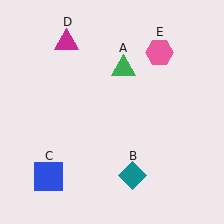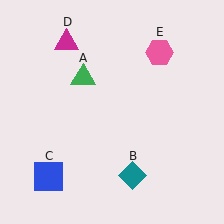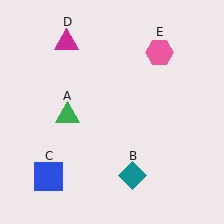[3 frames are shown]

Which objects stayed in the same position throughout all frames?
Teal diamond (object B) and blue square (object C) and magenta triangle (object D) and pink hexagon (object E) remained stationary.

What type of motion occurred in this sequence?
The green triangle (object A) rotated counterclockwise around the center of the scene.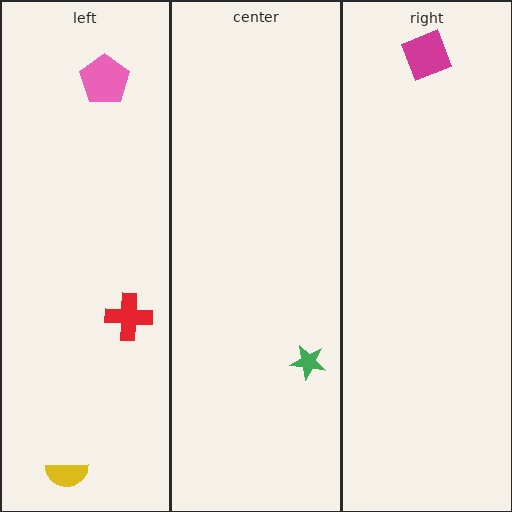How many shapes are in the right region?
1.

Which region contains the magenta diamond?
The right region.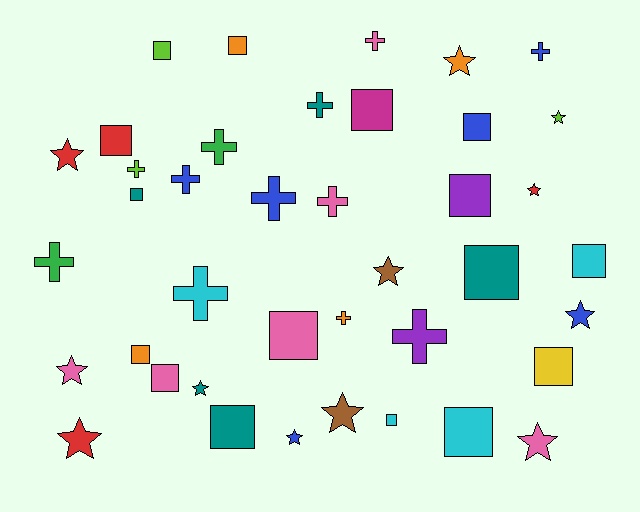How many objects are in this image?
There are 40 objects.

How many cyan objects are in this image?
There are 4 cyan objects.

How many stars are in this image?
There are 12 stars.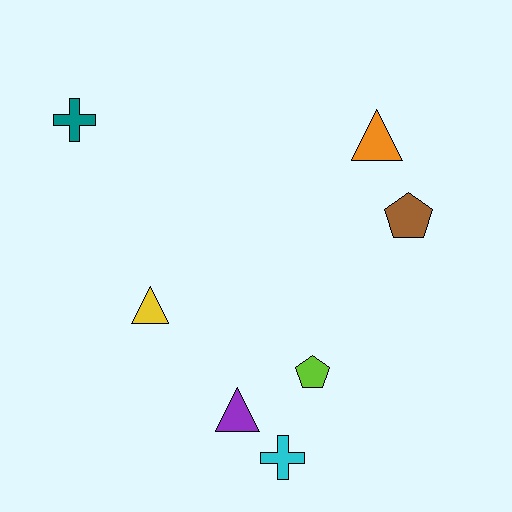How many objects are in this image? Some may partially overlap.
There are 7 objects.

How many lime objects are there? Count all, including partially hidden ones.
There is 1 lime object.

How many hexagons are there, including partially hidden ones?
There are no hexagons.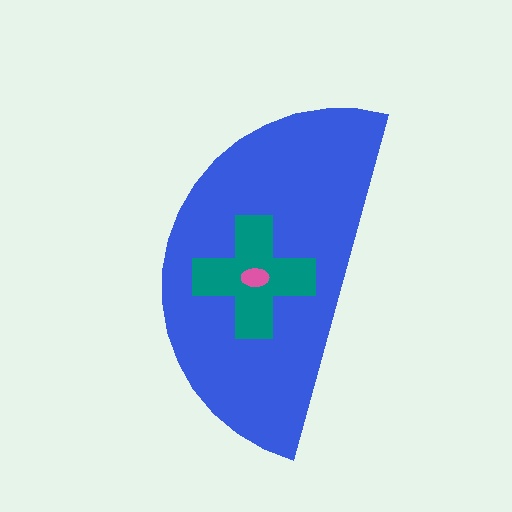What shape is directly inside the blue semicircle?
The teal cross.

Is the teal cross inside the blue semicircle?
Yes.